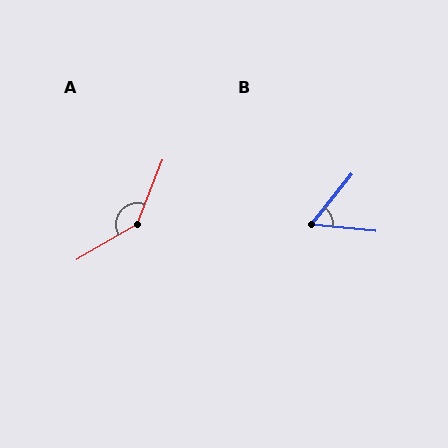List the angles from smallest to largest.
B (57°), A (142°).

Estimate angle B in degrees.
Approximately 57 degrees.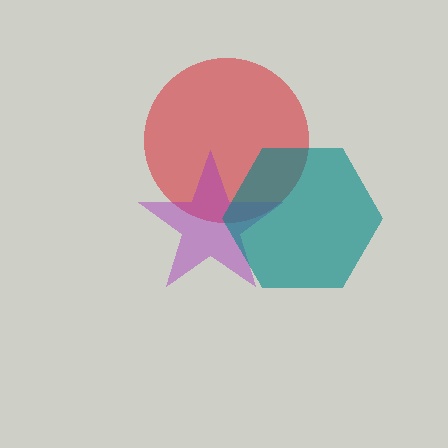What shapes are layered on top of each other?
The layered shapes are: a red circle, a purple star, a teal hexagon.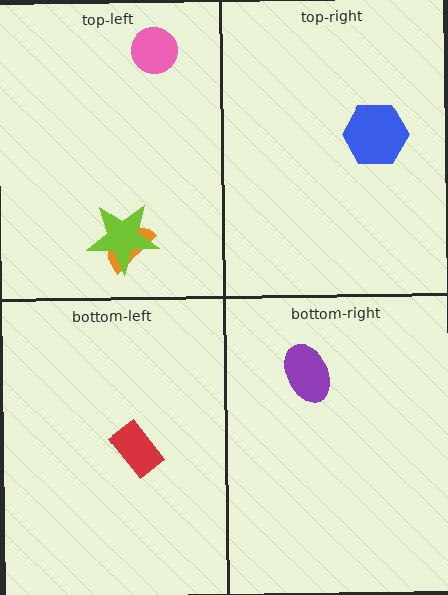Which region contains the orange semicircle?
The top-left region.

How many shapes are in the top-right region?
1.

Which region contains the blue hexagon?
The top-right region.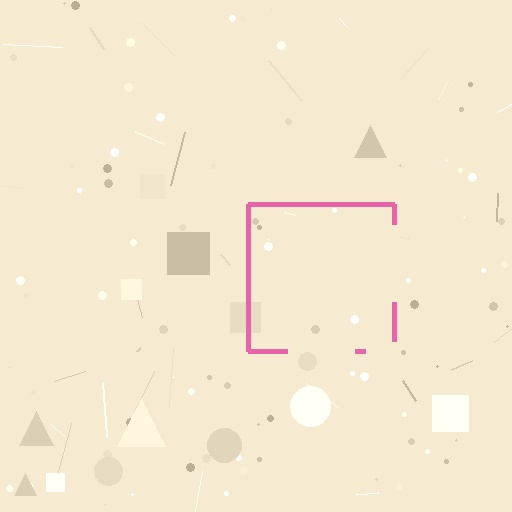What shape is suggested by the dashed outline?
The dashed outline suggests a square.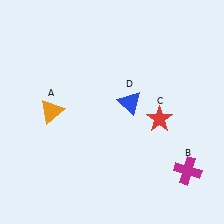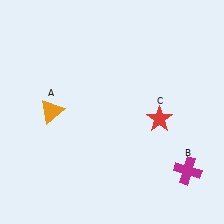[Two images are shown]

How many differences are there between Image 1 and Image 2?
There is 1 difference between the two images.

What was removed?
The blue triangle (D) was removed in Image 2.